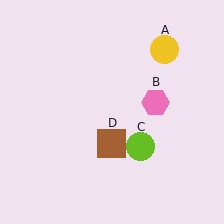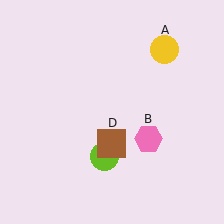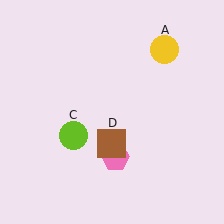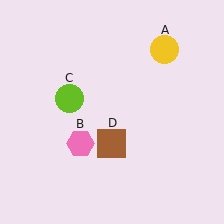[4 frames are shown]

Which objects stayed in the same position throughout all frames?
Yellow circle (object A) and brown square (object D) remained stationary.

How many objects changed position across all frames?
2 objects changed position: pink hexagon (object B), lime circle (object C).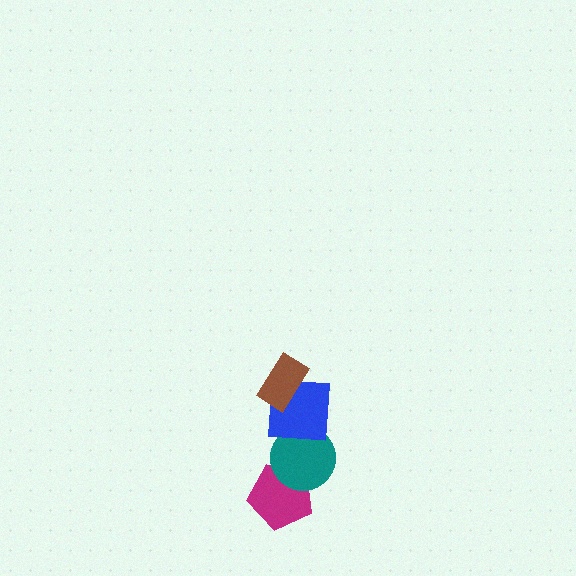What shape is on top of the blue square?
The brown rectangle is on top of the blue square.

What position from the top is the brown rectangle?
The brown rectangle is 1st from the top.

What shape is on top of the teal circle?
The blue square is on top of the teal circle.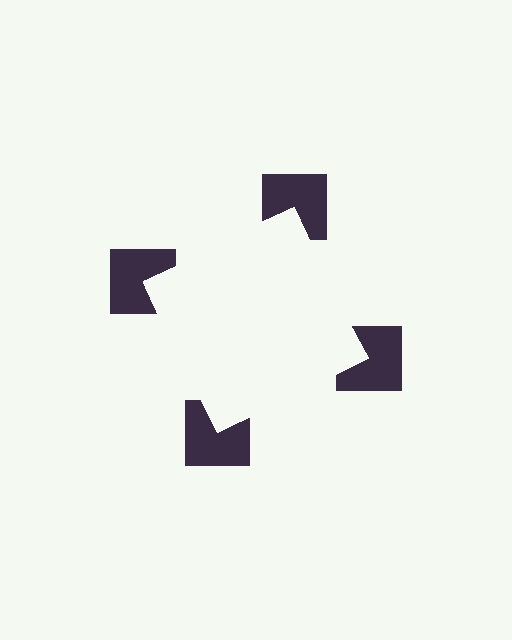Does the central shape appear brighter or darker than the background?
It typically appears slightly brighter than the background, even though no actual brightness change is drawn.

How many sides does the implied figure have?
4 sides.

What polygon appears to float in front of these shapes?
An illusory square — its edges are inferred from the aligned wedge cuts in the notched squares, not physically drawn.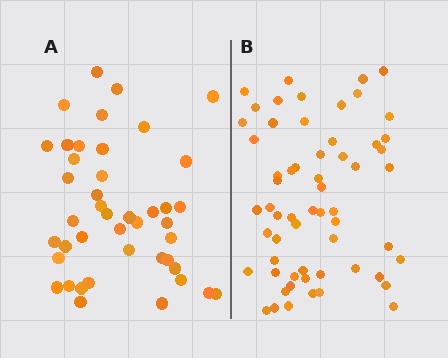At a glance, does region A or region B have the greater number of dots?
Region B (the right region) has more dots.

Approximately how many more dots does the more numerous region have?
Region B has approximately 15 more dots than region A.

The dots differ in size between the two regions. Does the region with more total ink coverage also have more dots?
No. Region A has more total ink coverage because its dots are larger, but region B actually contains more individual dots. Total area can be misleading — the number of items is what matters here.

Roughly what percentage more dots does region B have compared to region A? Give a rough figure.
About 40% more.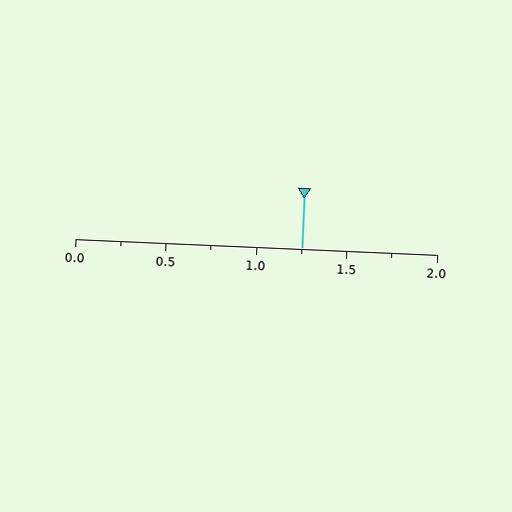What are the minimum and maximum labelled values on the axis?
The axis runs from 0.0 to 2.0.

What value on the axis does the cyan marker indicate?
The marker indicates approximately 1.25.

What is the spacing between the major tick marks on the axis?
The major ticks are spaced 0.5 apart.